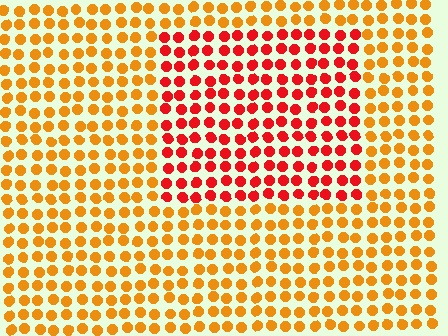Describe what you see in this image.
The image is filled with small orange elements in a uniform arrangement. A rectangle-shaped region is visible where the elements are tinted to a slightly different hue, forming a subtle color boundary.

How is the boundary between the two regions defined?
The boundary is defined purely by a slight shift in hue (about 38 degrees). Spacing, size, and orientation are identical on both sides.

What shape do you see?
I see a rectangle.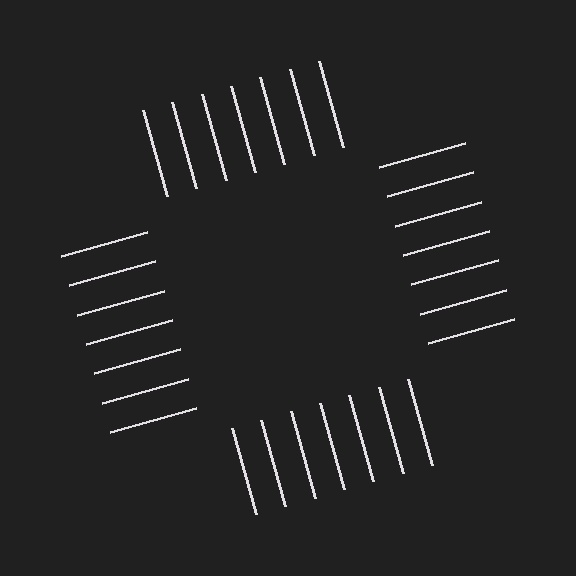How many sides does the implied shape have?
4 sides — the line-ends trace a square.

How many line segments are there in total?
28 — 7 along each of the 4 edges.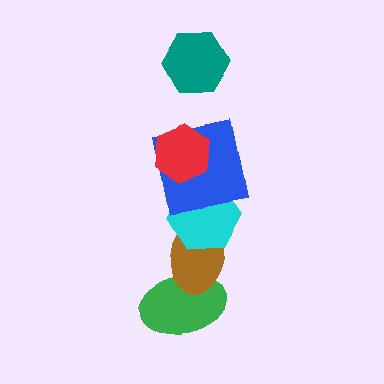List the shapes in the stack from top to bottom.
From top to bottom: the teal hexagon, the red hexagon, the blue square, the cyan hexagon, the brown ellipse, the green ellipse.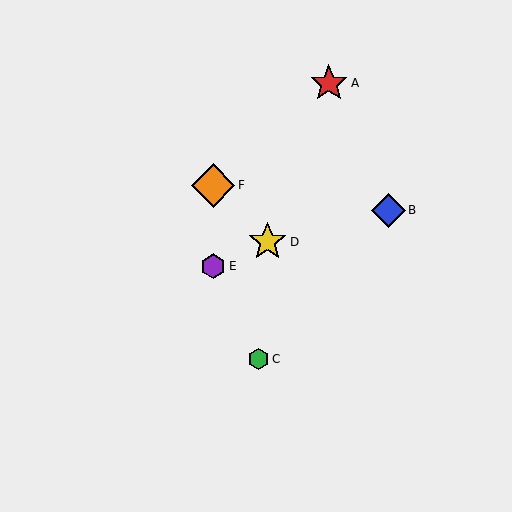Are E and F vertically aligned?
Yes, both are at x≈213.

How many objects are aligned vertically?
2 objects (E, F) are aligned vertically.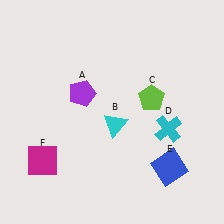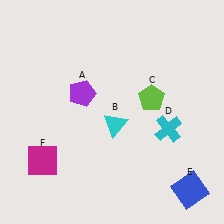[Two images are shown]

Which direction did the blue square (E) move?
The blue square (E) moved down.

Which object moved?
The blue square (E) moved down.